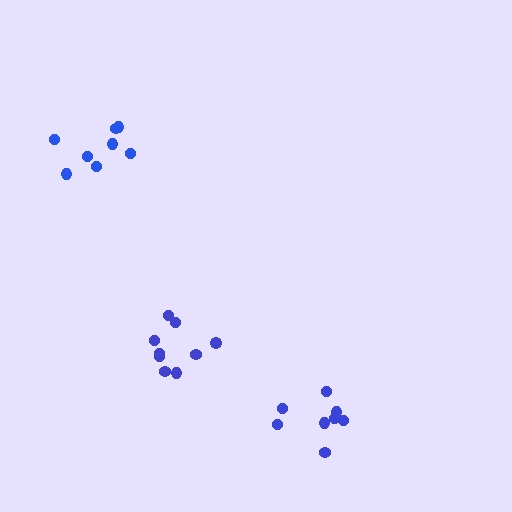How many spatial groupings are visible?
There are 3 spatial groupings.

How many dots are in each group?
Group 1: 8 dots, Group 2: 8 dots, Group 3: 9 dots (25 total).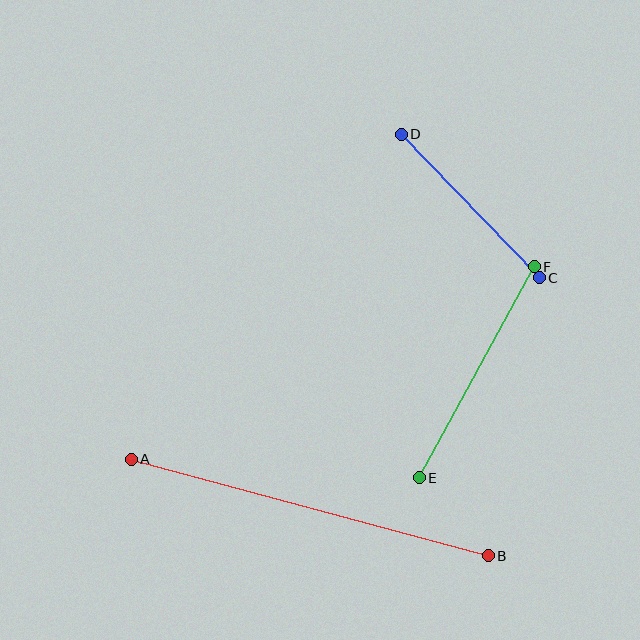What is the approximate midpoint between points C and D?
The midpoint is at approximately (470, 206) pixels.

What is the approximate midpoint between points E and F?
The midpoint is at approximately (477, 372) pixels.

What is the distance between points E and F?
The distance is approximately 240 pixels.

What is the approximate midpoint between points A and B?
The midpoint is at approximately (310, 508) pixels.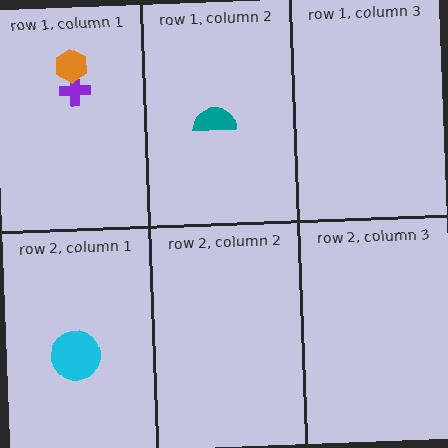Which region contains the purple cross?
The row 1, column 1 region.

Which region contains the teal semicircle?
The row 1, column 2 region.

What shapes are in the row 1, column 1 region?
The purple cross, the orange hexagon.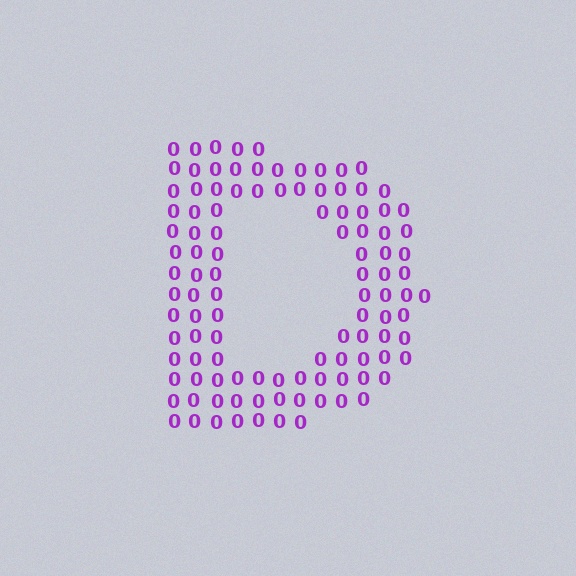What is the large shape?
The large shape is the letter D.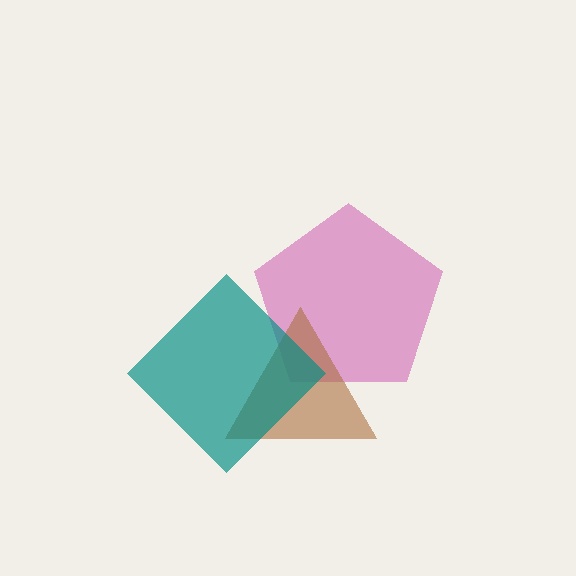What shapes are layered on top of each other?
The layered shapes are: a magenta pentagon, a brown triangle, a teal diamond.